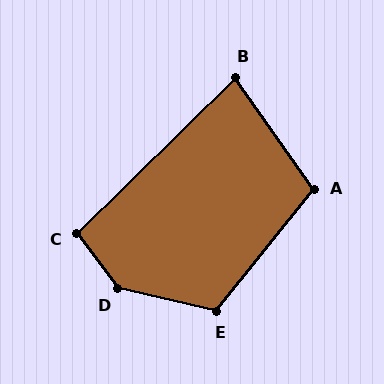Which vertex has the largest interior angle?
D, at approximately 139 degrees.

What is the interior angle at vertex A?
Approximately 106 degrees (obtuse).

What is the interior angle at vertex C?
Approximately 98 degrees (obtuse).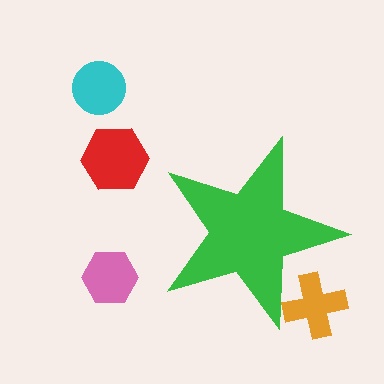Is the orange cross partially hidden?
Yes, the orange cross is partially hidden behind the green star.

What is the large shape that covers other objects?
A green star.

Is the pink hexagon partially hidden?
No, the pink hexagon is fully visible.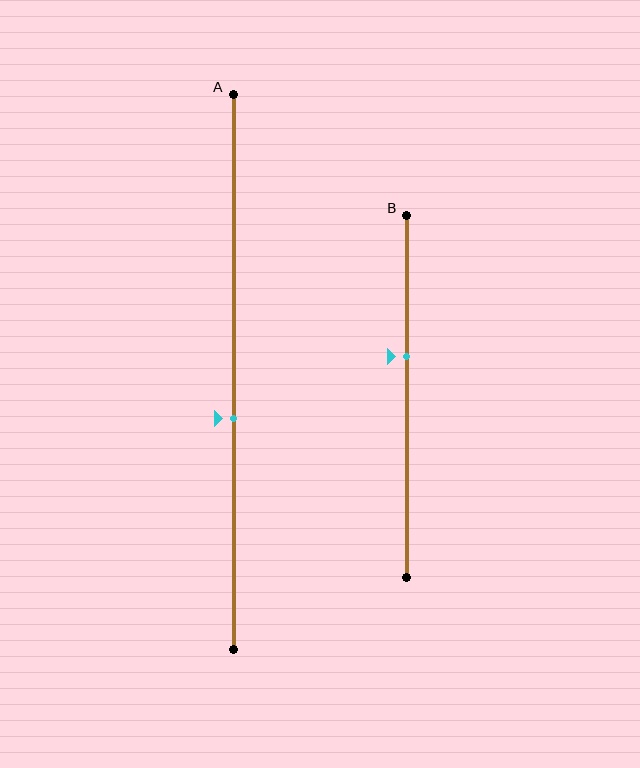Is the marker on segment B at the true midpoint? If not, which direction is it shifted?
No, the marker on segment B is shifted upward by about 11% of the segment length.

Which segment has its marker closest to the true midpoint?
Segment A has its marker closest to the true midpoint.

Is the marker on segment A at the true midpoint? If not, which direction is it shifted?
No, the marker on segment A is shifted downward by about 8% of the segment length.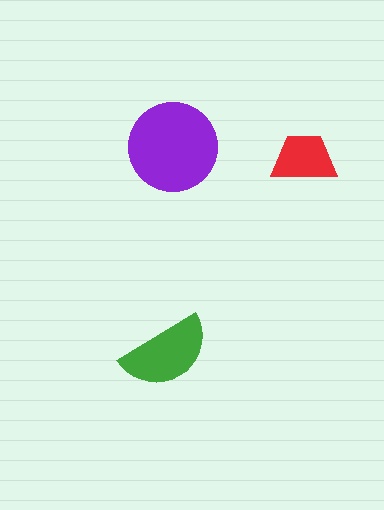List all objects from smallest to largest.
The red trapezoid, the green semicircle, the purple circle.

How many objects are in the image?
There are 3 objects in the image.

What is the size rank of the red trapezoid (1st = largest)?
3rd.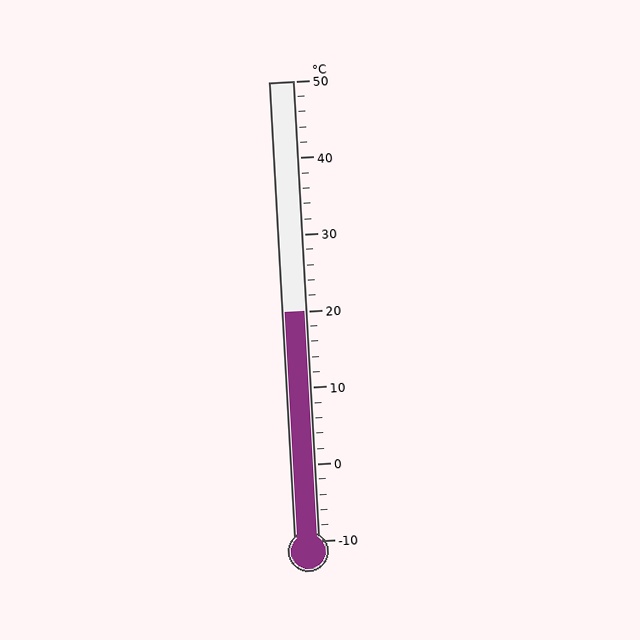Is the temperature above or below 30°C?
The temperature is below 30°C.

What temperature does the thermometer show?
The thermometer shows approximately 20°C.